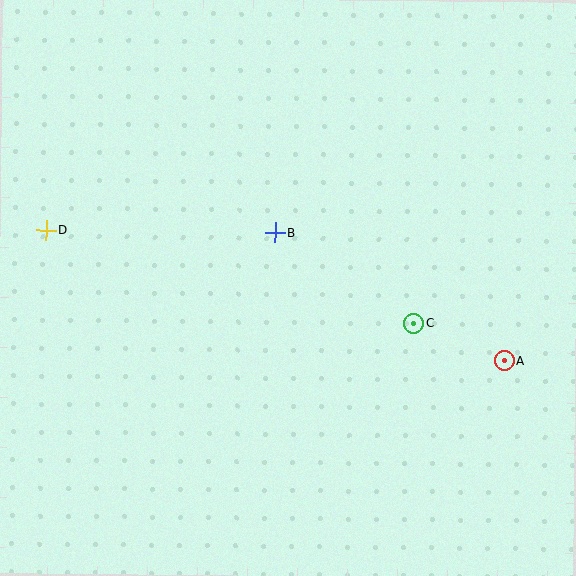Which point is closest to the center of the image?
Point B at (275, 232) is closest to the center.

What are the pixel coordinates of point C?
Point C is at (414, 323).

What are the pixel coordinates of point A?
Point A is at (504, 361).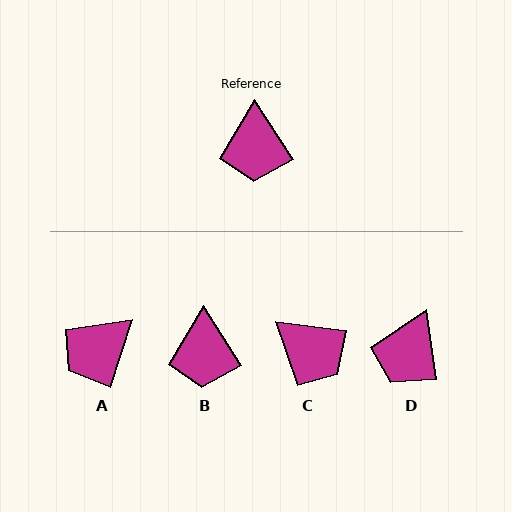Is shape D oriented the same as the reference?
No, it is off by about 25 degrees.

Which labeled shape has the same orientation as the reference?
B.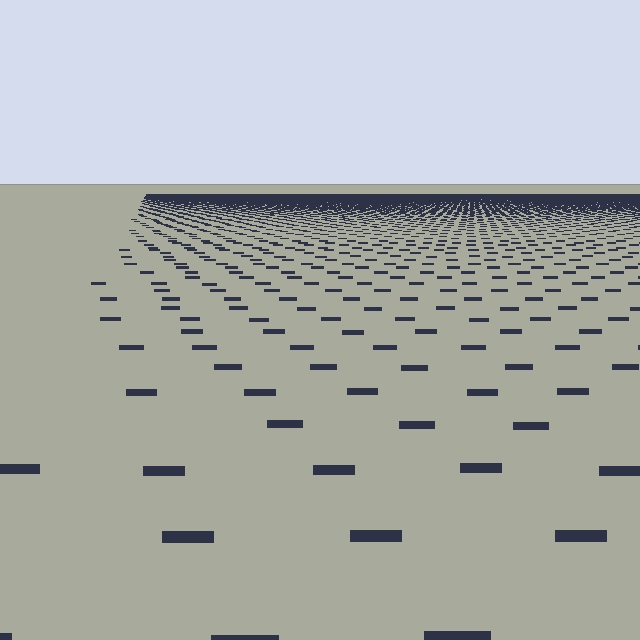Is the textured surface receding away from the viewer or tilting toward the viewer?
The surface is receding away from the viewer. Texture elements get smaller and denser toward the top.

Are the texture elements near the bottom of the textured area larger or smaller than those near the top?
Larger. Near the bottom, elements are closer to the viewer and appear at a bigger on-screen size.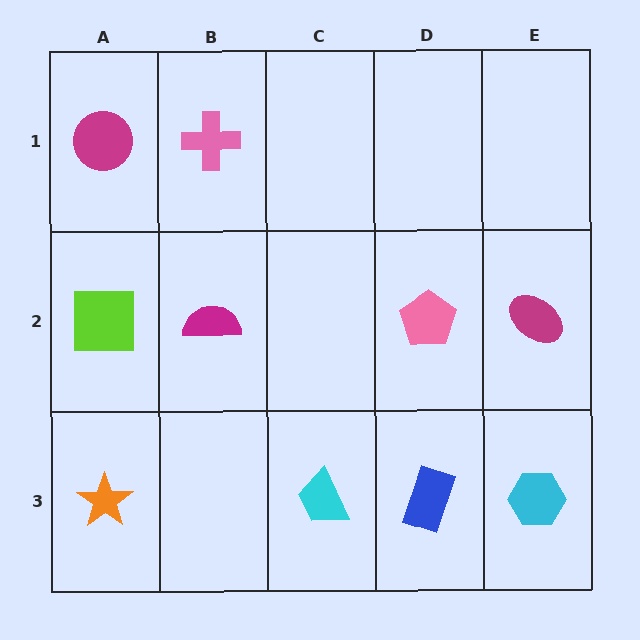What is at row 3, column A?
An orange star.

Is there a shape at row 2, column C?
No, that cell is empty.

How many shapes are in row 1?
2 shapes.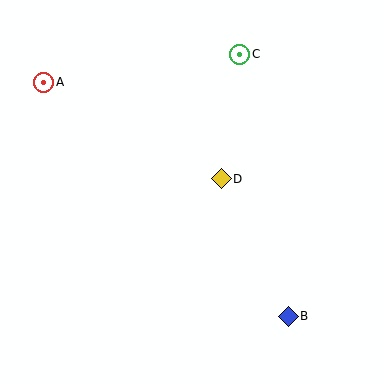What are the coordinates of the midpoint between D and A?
The midpoint between D and A is at (133, 130).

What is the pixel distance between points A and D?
The distance between A and D is 202 pixels.